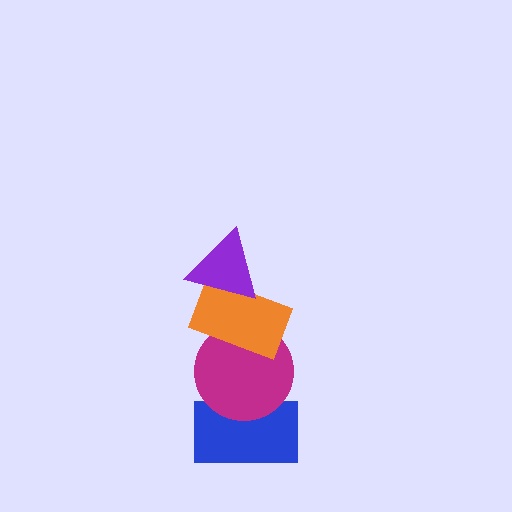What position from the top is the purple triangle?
The purple triangle is 1st from the top.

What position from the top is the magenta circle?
The magenta circle is 3rd from the top.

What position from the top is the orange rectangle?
The orange rectangle is 2nd from the top.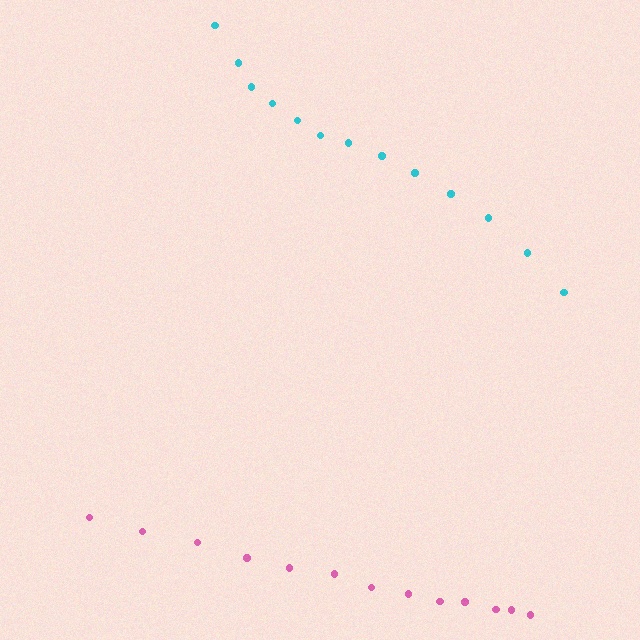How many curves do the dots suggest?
There are 2 distinct paths.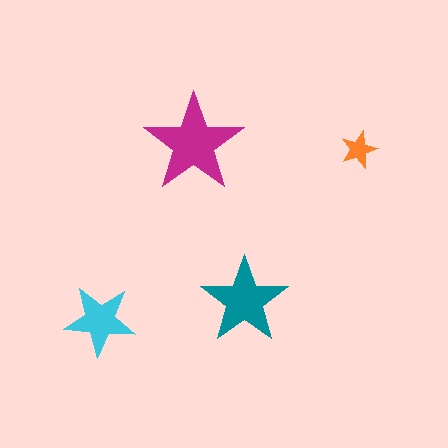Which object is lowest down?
The cyan star is bottommost.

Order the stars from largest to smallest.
the magenta one, the teal one, the cyan one, the orange one.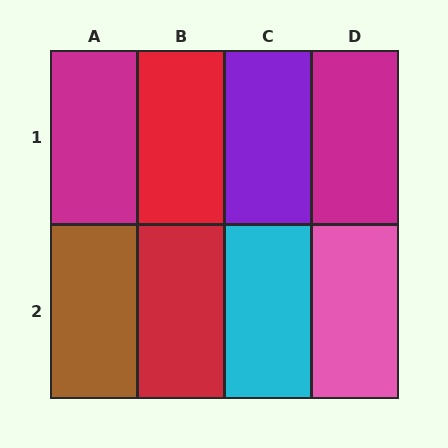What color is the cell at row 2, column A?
Brown.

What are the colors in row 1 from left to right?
Magenta, red, purple, magenta.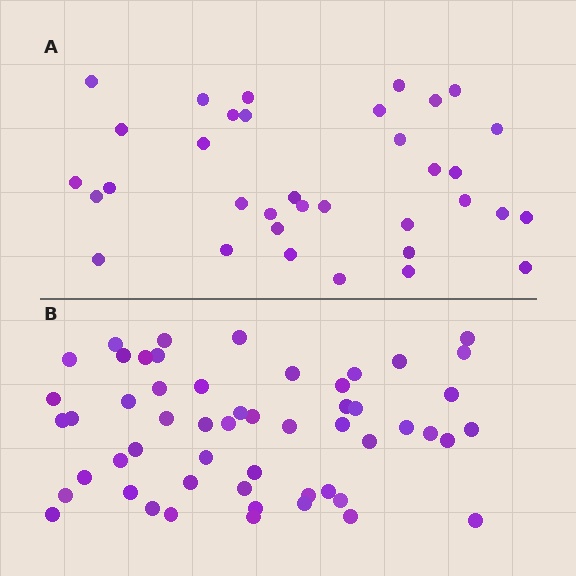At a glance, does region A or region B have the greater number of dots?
Region B (the bottom region) has more dots.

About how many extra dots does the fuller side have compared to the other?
Region B has approximately 20 more dots than region A.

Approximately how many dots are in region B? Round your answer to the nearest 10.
About 50 dots. (The exact count is 54, which rounds to 50.)